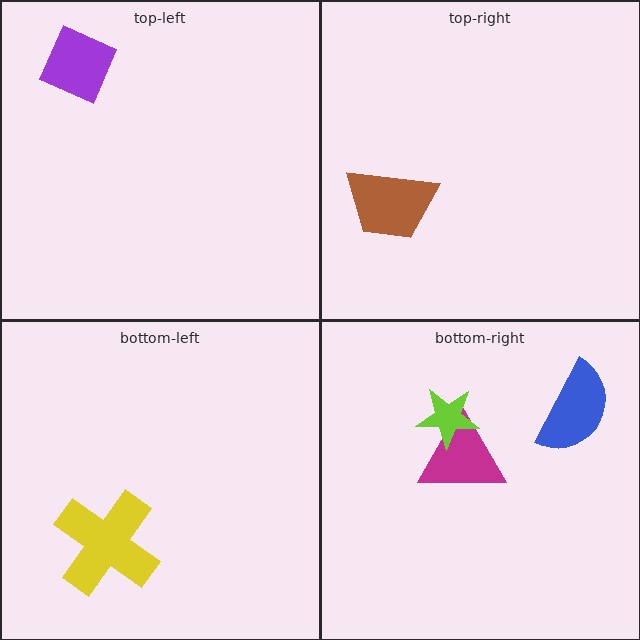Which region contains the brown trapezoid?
The top-right region.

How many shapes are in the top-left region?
1.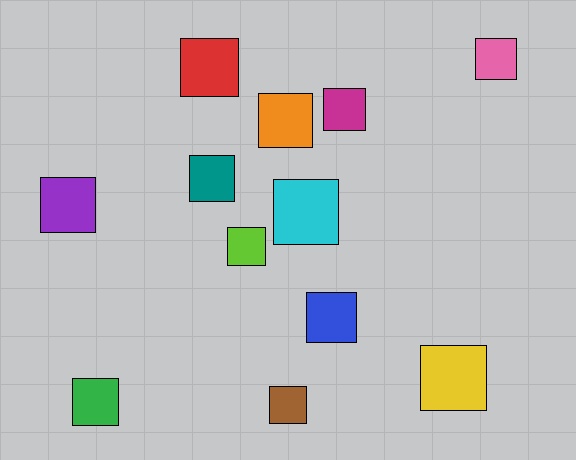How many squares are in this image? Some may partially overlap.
There are 12 squares.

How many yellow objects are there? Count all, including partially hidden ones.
There is 1 yellow object.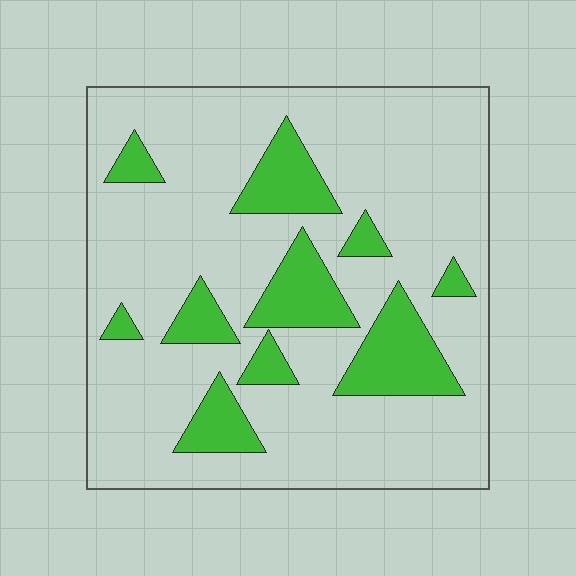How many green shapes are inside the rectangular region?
10.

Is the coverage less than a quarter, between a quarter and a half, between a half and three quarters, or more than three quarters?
Less than a quarter.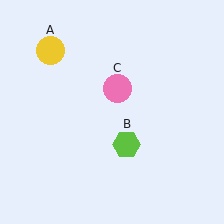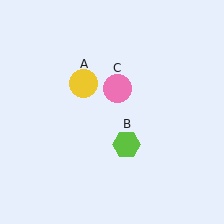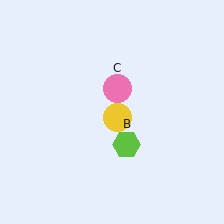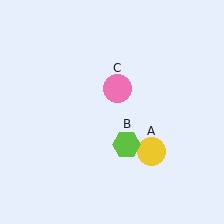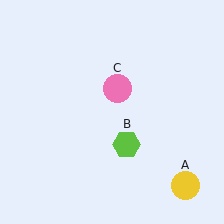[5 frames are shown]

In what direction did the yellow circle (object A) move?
The yellow circle (object A) moved down and to the right.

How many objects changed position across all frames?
1 object changed position: yellow circle (object A).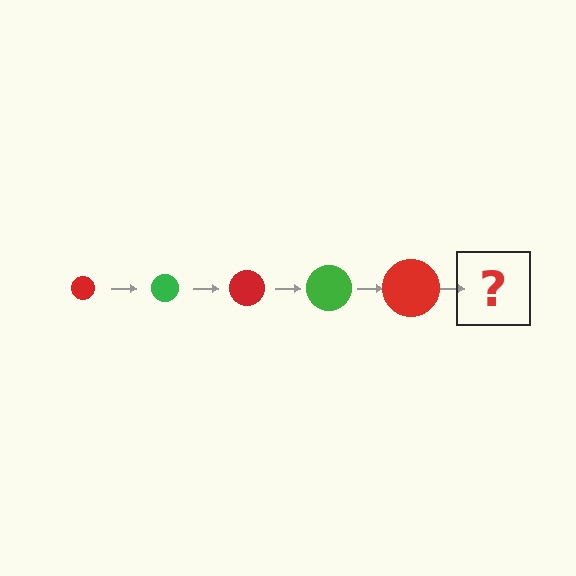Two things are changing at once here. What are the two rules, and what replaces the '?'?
The two rules are that the circle grows larger each step and the color cycles through red and green. The '?' should be a green circle, larger than the previous one.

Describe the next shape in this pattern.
It should be a green circle, larger than the previous one.